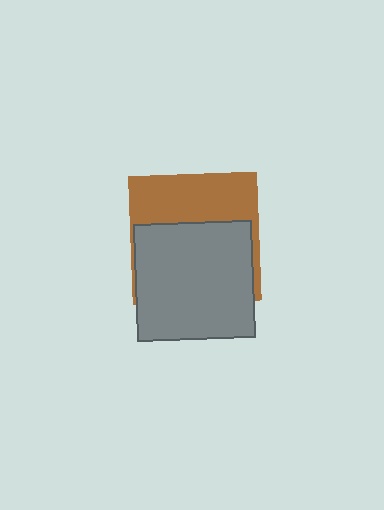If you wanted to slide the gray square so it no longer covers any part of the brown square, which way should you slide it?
Slide it down — that is the most direct way to separate the two shapes.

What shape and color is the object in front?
The object in front is a gray square.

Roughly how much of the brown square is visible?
A small part of it is visible (roughly 41%).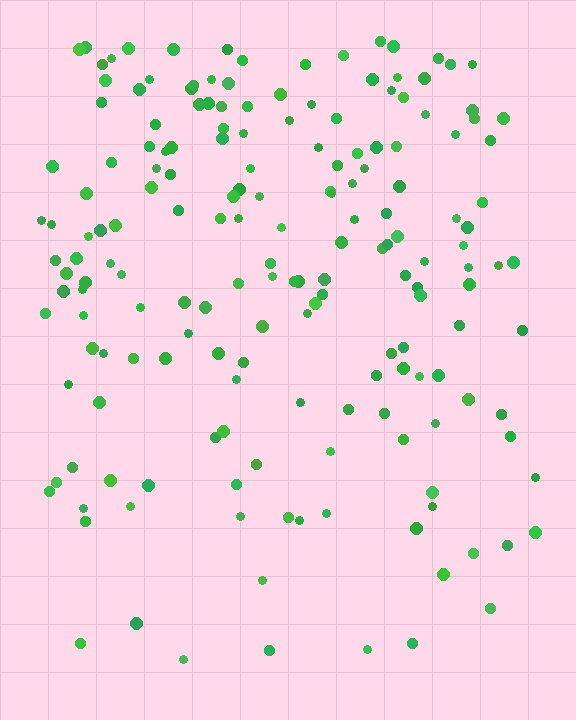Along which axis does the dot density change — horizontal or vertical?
Vertical.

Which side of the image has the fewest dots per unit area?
The bottom.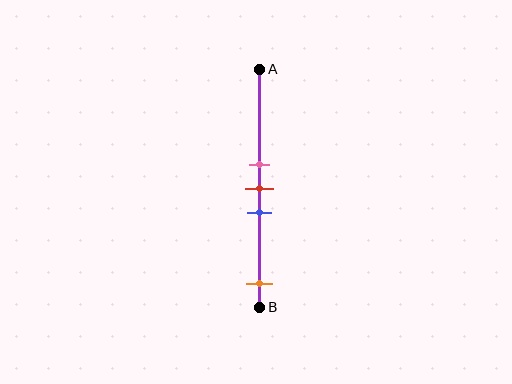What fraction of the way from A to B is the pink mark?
The pink mark is approximately 40% (0.4) of the way from A to B.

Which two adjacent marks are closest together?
The pink and red marks are the closest adjacent pair.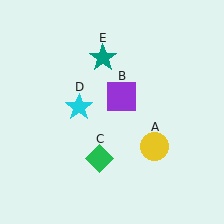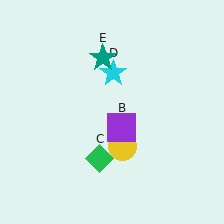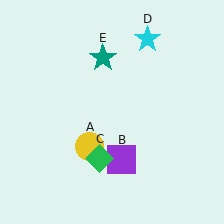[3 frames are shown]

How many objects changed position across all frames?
3 objects changed position: yellow circle (object A), purple square (object B), cyan star (object D).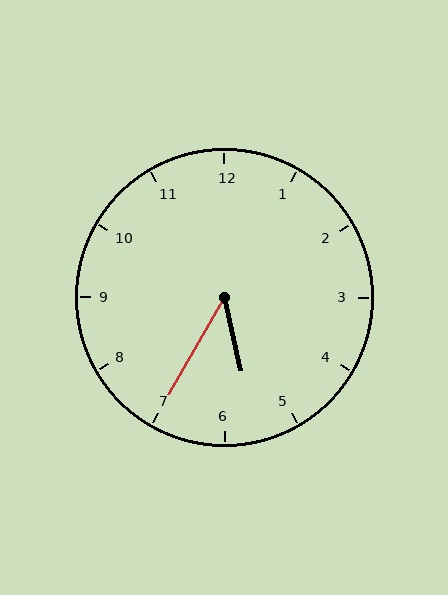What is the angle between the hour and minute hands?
Approximately 42 degrees.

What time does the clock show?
5:35.